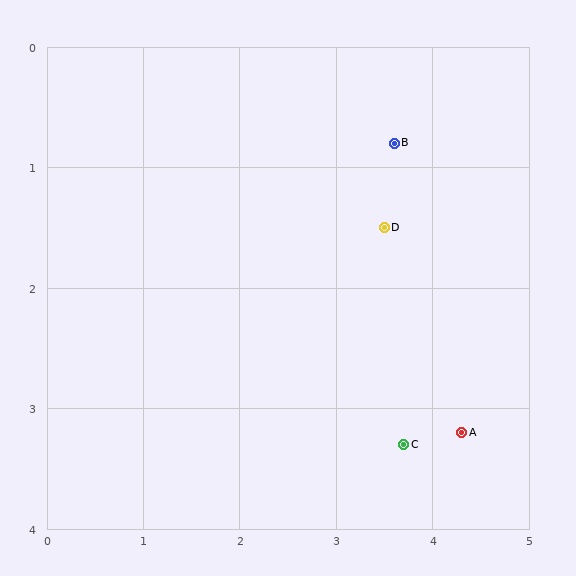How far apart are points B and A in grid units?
Points B and A are about 2.5 grid units apart.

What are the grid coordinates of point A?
Point A is at approximately (4.3, 3.2).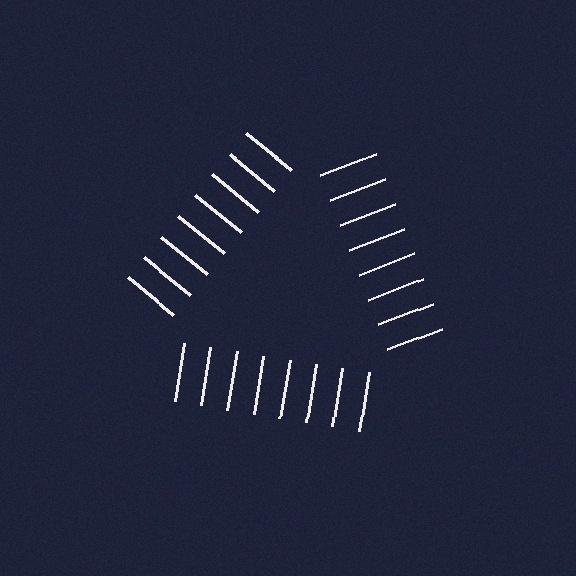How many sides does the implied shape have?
3 sides — the line-ends trace a triangle.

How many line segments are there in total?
24 — 8 along each of the 3 edges.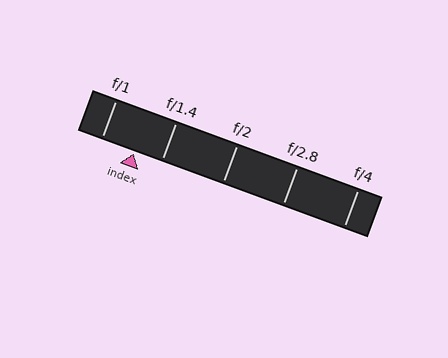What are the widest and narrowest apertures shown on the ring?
The widest aperture shown is f/1 and the narrowest is f/4.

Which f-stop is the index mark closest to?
The index mark is closest to f/1.4.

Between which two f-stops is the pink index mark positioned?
The index mark is between f/1 and f/1.4.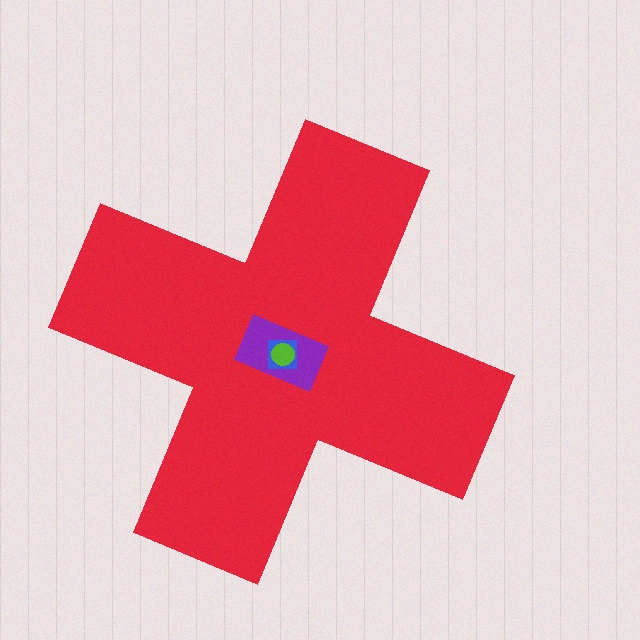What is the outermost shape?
The red cross.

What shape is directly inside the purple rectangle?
The blue square.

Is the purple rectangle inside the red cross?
Yes.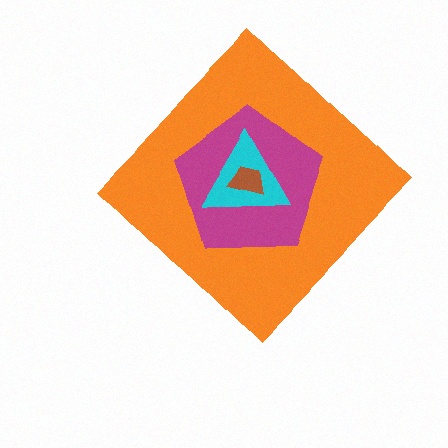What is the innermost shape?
The brown trapezoid.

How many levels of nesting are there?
4.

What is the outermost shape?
The orange diamond.